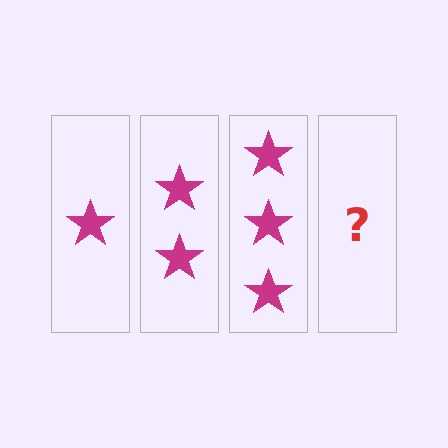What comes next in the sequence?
The next element should be 4 stars.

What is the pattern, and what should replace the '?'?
The pattern is that each step adds one more star. The '?' should be 4 stars.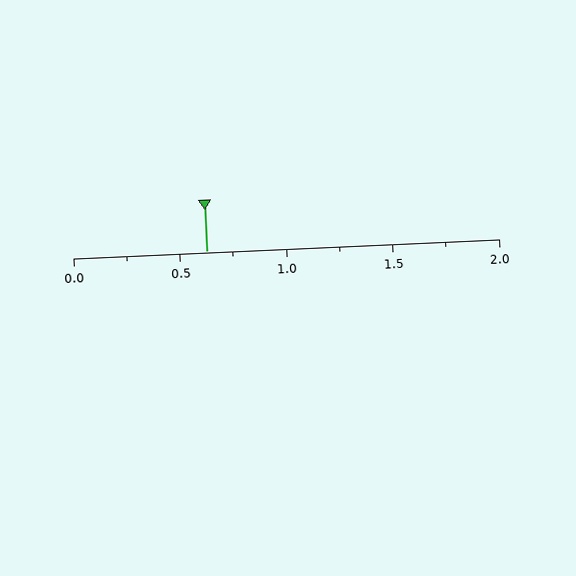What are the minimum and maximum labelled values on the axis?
The axis runs from 0.0 to 2.0.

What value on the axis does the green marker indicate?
The marker indicates approximately 0.62.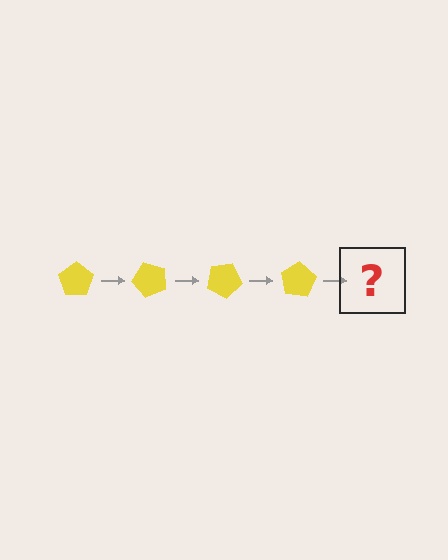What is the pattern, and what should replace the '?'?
The pattern is that the pentagon rotates 50 degrees each step. The '?' should be a yellow pentagon rotated 200 degrees.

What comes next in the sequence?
The next element should be a yellow pentagon rotated 200 degrees.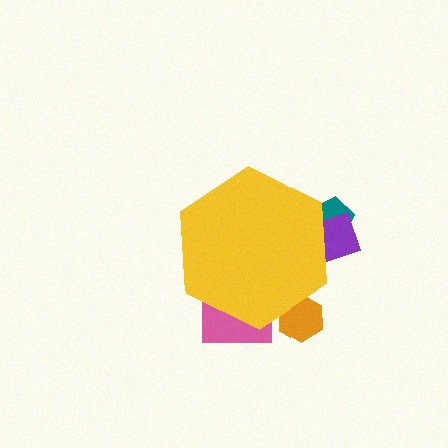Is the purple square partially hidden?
Yes, the purple square is partially hidden behind the yellow hexagon.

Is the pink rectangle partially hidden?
Yes, the pink rectangle is partially hidden behind the yellow hexagon.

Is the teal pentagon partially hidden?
Yes, the teal pentagon is partially hidden behind the yellow hexagon.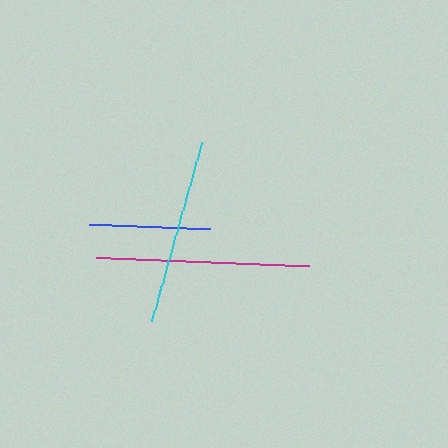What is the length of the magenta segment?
The magenta segment is approximately 215 pixels long.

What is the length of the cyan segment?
The cyan segment is approximately 186 pixels long.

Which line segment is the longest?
The magenta line is the longest at approximately 215 pixels.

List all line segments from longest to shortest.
From longest to shortest: magenta, cyan, blue.